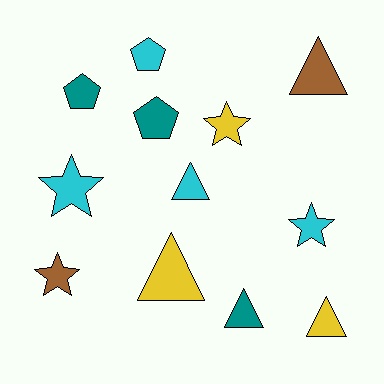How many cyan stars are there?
There are 2 cyan stars.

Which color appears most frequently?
Cyan, with 4 objects.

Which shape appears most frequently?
Triangle, with 5 objects.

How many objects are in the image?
There are 12 objects.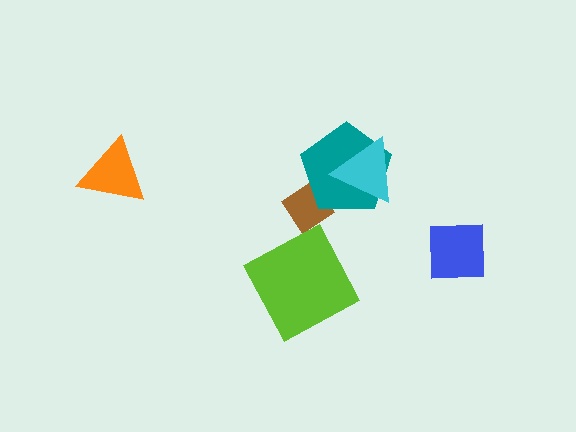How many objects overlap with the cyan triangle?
1 object overlaps with the cyan triangle.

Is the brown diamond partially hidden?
Yes, it is partially covered by another shape.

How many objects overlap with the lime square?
0 objects overlap with the lime square.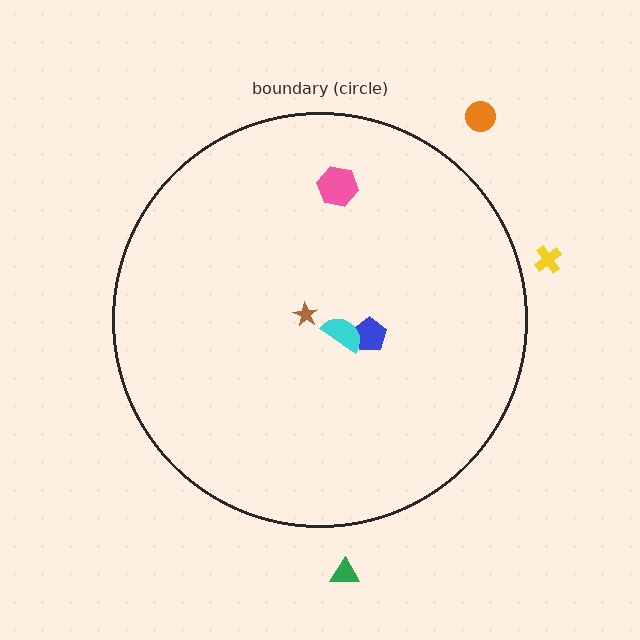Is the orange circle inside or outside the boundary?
Outside.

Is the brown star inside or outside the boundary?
Inside.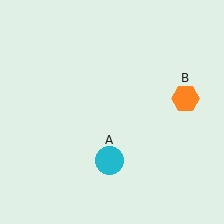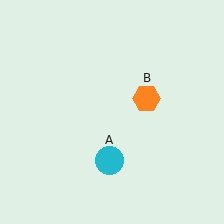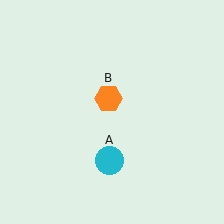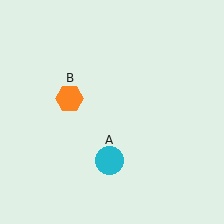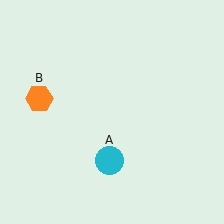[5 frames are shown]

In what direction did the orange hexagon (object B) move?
The orange hexagon (object B) moved left.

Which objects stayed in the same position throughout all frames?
Cyan circle (object A) remained stationary.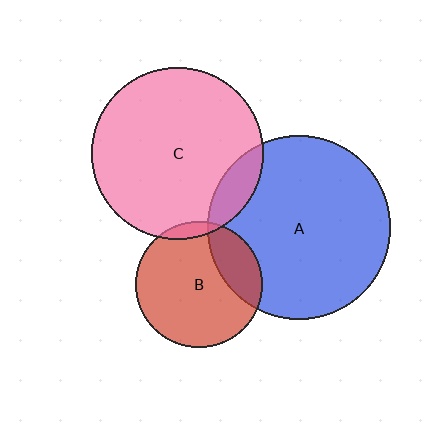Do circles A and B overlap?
Yes.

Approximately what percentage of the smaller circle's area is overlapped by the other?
Approximately 20%.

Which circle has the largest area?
Circle A (blue).